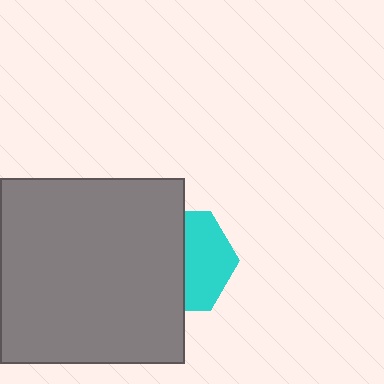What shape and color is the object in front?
The object in front is a gray square.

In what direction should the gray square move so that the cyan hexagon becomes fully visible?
The gray square should move left. That is the shortest direction to clear the overlap and leave the cyan hexagon fully visible.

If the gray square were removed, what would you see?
You would see the complete cyan hexagon.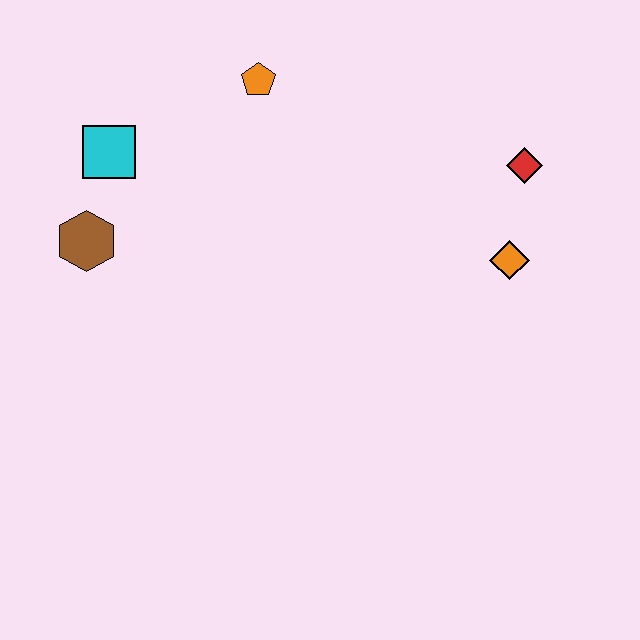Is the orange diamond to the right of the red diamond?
No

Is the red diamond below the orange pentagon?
Yes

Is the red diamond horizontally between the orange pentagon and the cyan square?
No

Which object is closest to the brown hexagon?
The cyan square is closest to the brown hexagon.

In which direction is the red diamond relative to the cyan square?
The red diamond is to the right of the cyan square.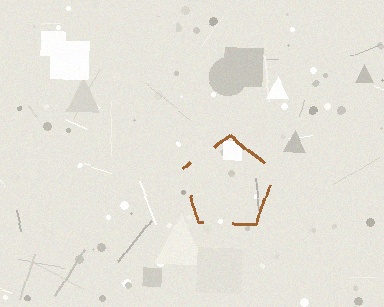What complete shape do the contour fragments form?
The contour fragments form a pentagon.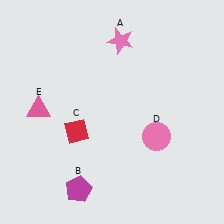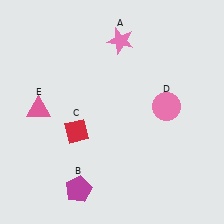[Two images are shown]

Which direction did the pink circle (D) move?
The pink circle (D) moved up.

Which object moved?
The pink circle (D) moved up.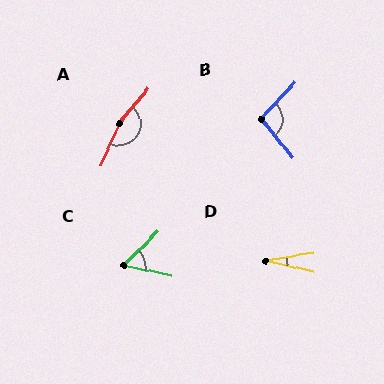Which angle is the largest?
A, at approximately 164 degrees.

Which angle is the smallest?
D, at approximately 22 degrees.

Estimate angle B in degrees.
Approximately 98 degrees.